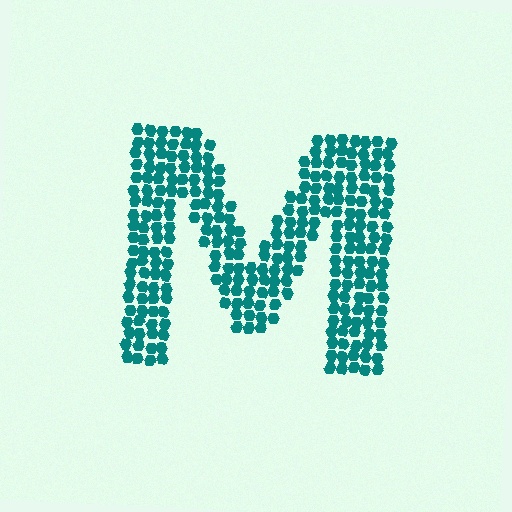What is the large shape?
The large shape is the letter M.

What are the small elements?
The small elements are hexagons.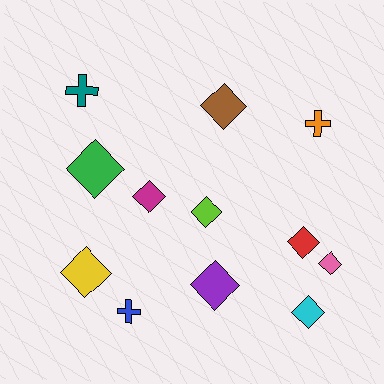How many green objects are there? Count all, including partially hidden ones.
There is 1 green object.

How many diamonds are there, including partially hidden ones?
There are 9 diamonds.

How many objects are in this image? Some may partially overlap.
There are 12 objects.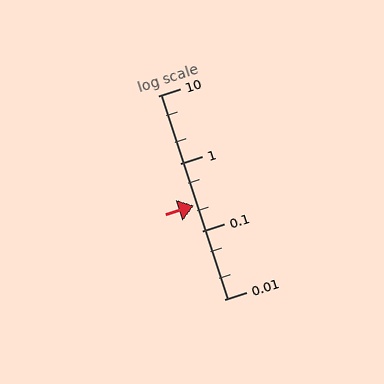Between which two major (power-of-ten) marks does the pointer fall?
The pointer is between 0.1 and 1.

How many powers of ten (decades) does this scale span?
The scale spans 3 decades, from 0.01 to 10.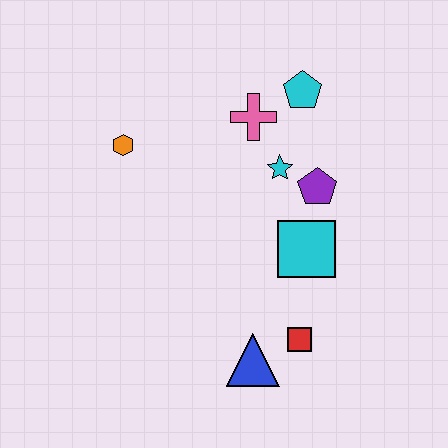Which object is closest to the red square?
The blue triangle is closest to the red square.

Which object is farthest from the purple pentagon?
The orange hexagon is farthest from the purple pentagon.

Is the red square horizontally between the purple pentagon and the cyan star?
Yes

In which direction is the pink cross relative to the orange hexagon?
The pink cross is to the right of the orange hexagon.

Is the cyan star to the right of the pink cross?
Yes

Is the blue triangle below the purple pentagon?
Yes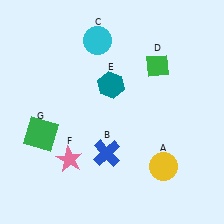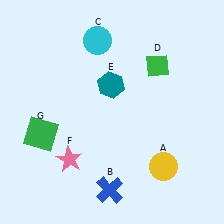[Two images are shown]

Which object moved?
The blue cross (B) moved down.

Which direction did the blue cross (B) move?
The blue cross (B) moved down.